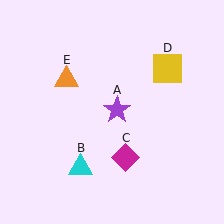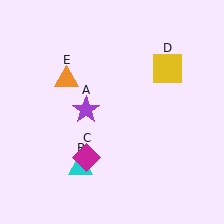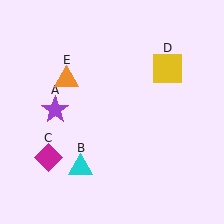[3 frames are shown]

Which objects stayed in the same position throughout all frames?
Cyan triangle (object B) and yellow square (object D) and orange triangle (object E) remained stationary.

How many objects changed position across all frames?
2 objects changed position: purple star (object A), magenta diamond (object C).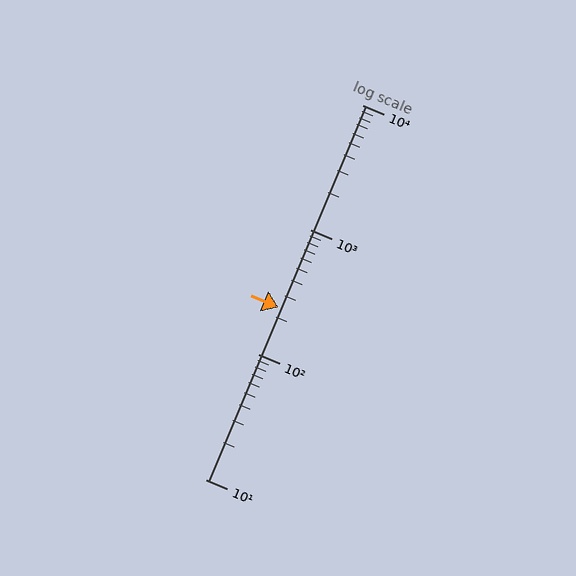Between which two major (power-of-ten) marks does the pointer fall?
The pointer is between 100 and 1000.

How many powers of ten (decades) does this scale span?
The scale spans 3 decades, from 10 to 10000.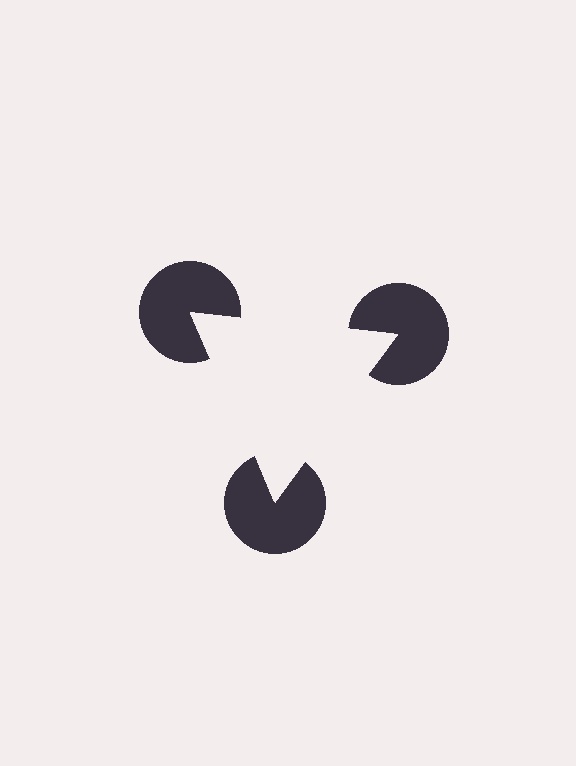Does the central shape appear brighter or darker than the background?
It typically appears slightly brighter than the background, even though no actual brightness change is drawn.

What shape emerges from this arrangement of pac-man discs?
An illusory triangle — its edges are inferred from the aligned wedge cuts in the pac-man discs, not physically drawn.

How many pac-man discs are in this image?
There are 3 — one at each vertex of the illusory triangle.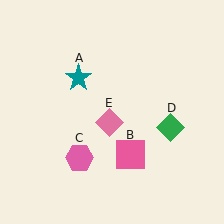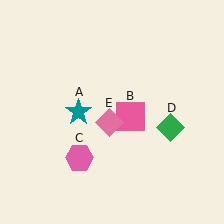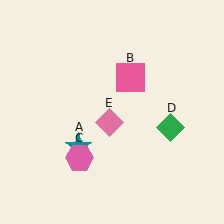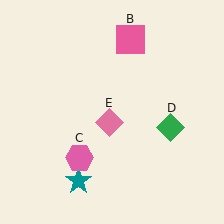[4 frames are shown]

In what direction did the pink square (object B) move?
The pink square (object B) moved up.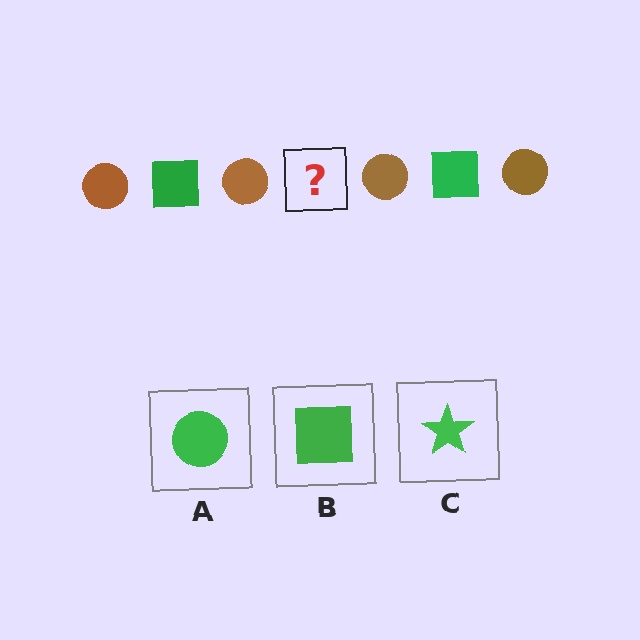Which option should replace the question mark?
Option B.